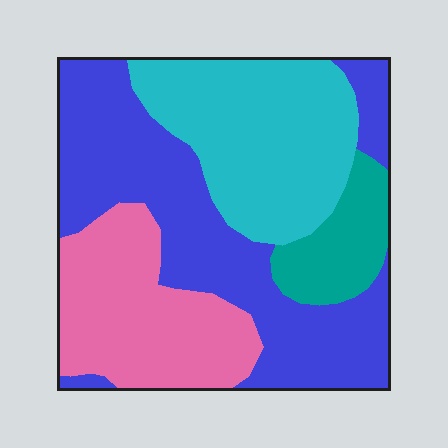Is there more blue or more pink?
Blue.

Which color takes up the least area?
Teal, at roughly 10%.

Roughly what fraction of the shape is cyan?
Cyan covers about 25% of the shape.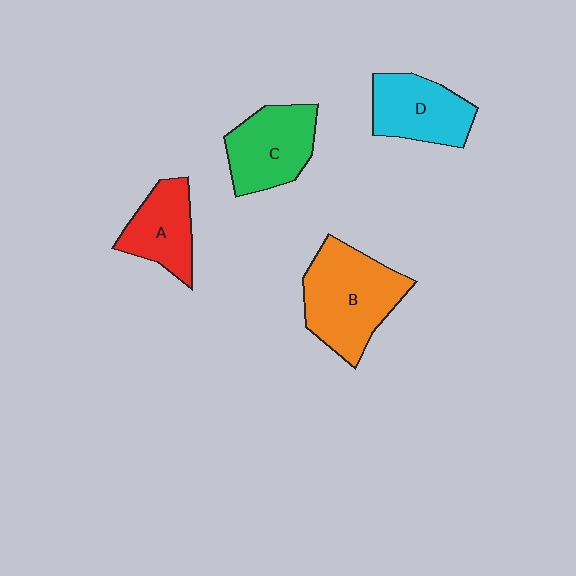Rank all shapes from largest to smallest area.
From largest to smallest: B (orange), C (green), D (cyan), A (red).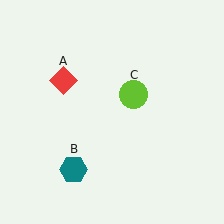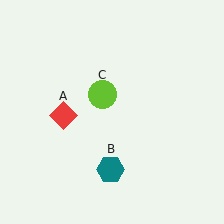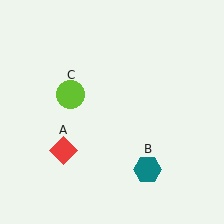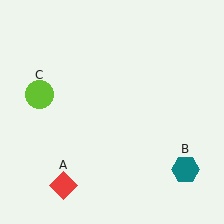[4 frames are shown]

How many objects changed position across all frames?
3 objects changed position: red diamond (object A), teal hexagon (object B), lime circle (object C).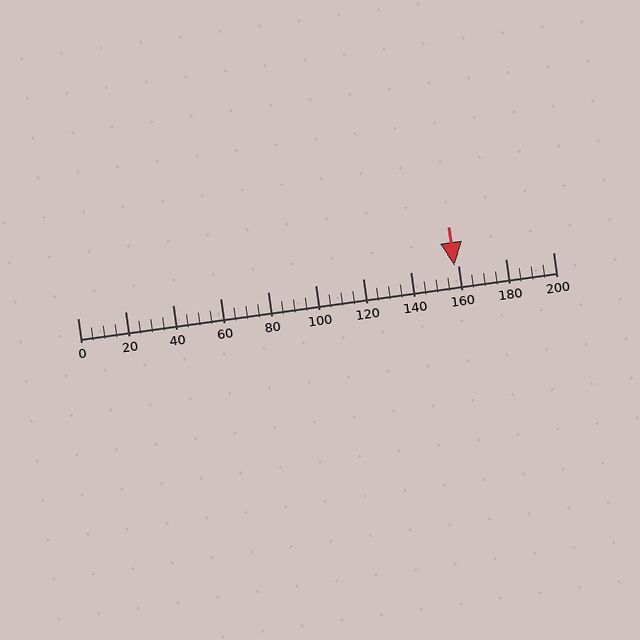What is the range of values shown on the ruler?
The ruler shows values from 0 to 200.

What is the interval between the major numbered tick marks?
The major tick marks are spaced 20 units apart.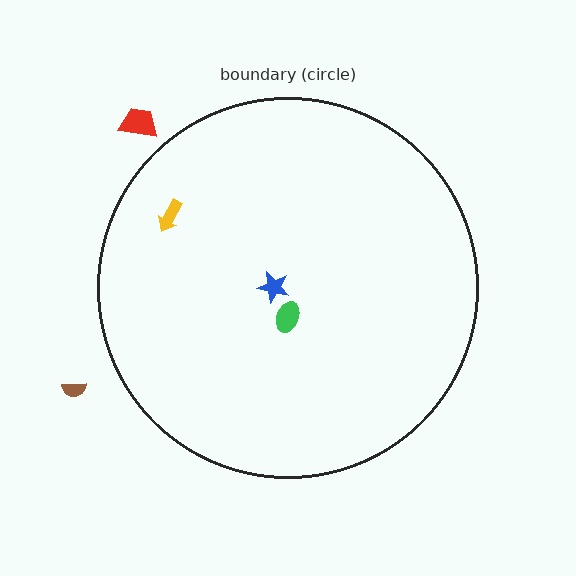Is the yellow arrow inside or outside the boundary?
Inside.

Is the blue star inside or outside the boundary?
Inside.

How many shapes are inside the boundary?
3 inside, 2 outside.